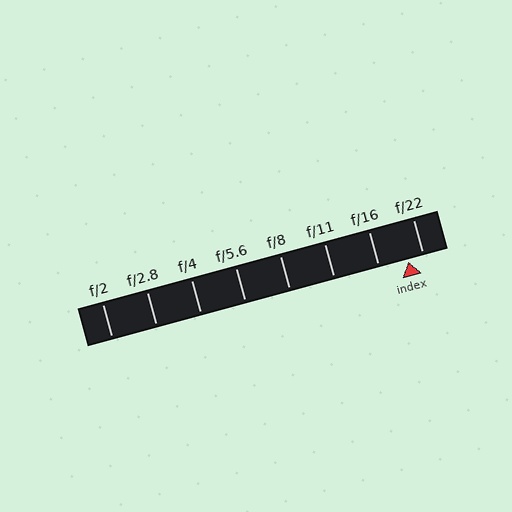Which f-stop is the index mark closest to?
The index mark is closest to f/22.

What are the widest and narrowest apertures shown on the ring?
The widest aperture shown is f/2 and the narrowest is f/22.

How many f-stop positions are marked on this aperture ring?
There are 8 f-stop positions marked.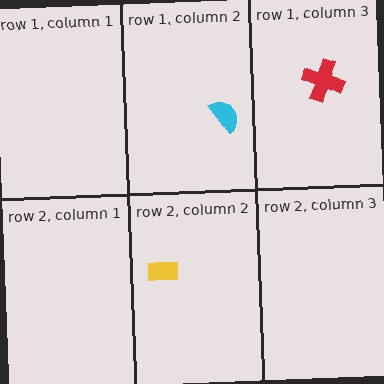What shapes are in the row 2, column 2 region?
The yellow rectangle.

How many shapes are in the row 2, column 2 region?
1.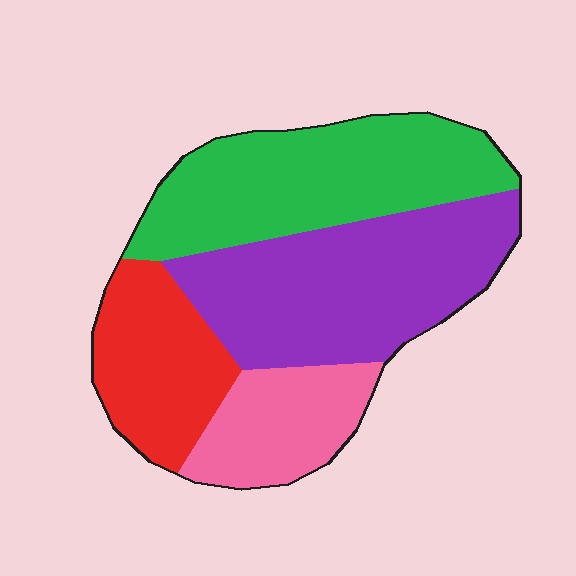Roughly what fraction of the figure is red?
Red takes up about one fifth (1/5) of the figure.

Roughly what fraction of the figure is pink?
Pink covers 15% of the figure.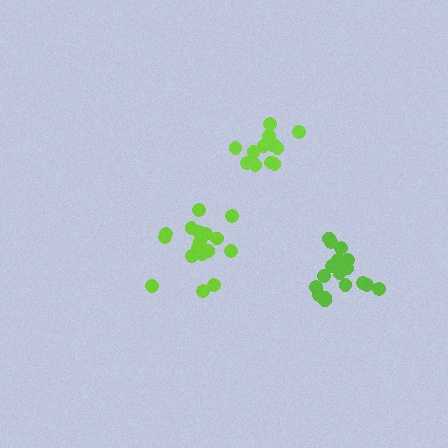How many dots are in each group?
Group 1: 18 dots, Group 2: 13 dots, Group 3: 18 dots (49 total).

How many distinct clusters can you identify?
There are 3 distinct clusters.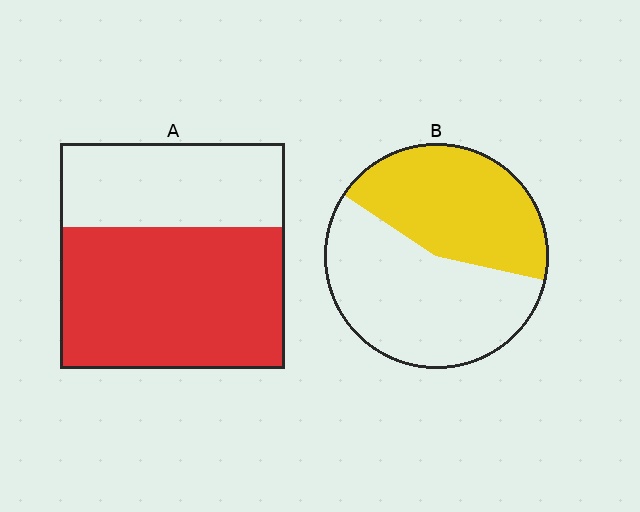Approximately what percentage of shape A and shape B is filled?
A is approximately 65% and B is approximately 45%.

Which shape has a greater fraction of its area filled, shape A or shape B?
Shape A.